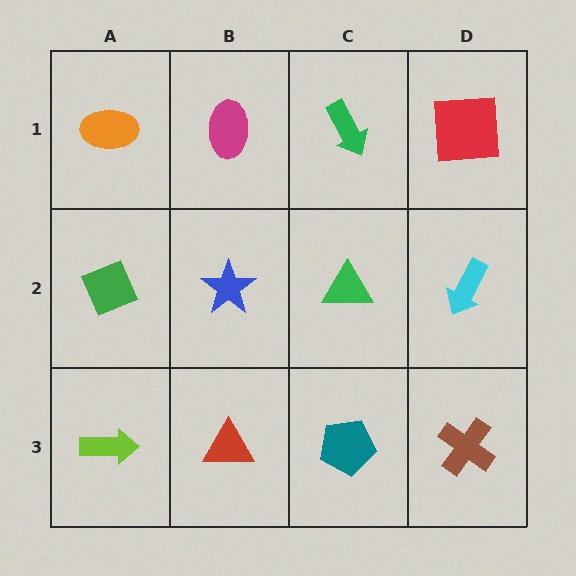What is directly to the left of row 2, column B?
A green diamond.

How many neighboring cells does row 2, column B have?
4.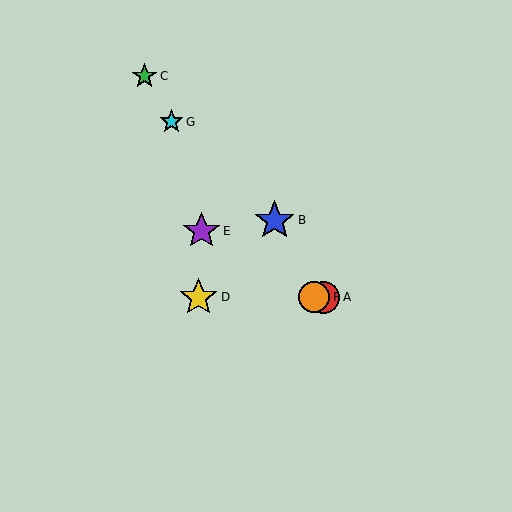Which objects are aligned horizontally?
Objects A, D, F are aligned horizontally.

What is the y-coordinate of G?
Object G is at y≈122.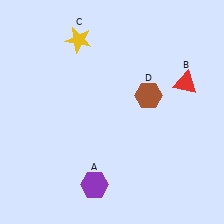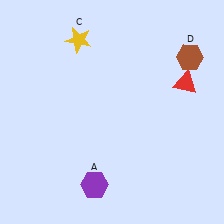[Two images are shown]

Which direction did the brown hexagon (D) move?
The brown hexagon (D) moved right.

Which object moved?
The brown hexagon (D) moved right.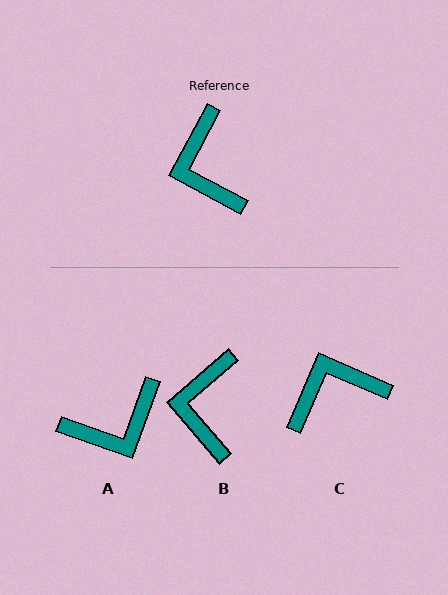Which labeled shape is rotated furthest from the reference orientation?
A, about 98 degrees away.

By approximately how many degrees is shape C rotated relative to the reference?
Approximately 85 degrees clockwise.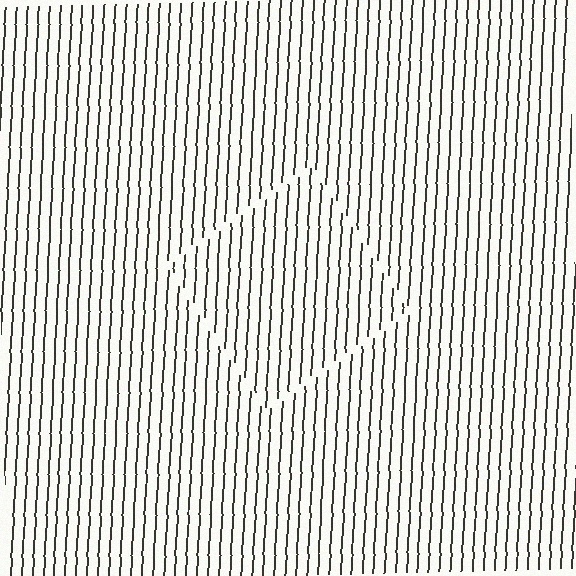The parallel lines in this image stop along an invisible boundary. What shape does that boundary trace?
An illusory square. The interior of the shape contains the same grating, shifted by half a period — the contour is defined by the phase discontinuity where line-ends from the inner and outer gratings abut.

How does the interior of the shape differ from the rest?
The interior of the shape contains the same grating, shifted by half a period — the contour is defined by the phase discontinuity where line-ends from the inner and outer gratings abut.